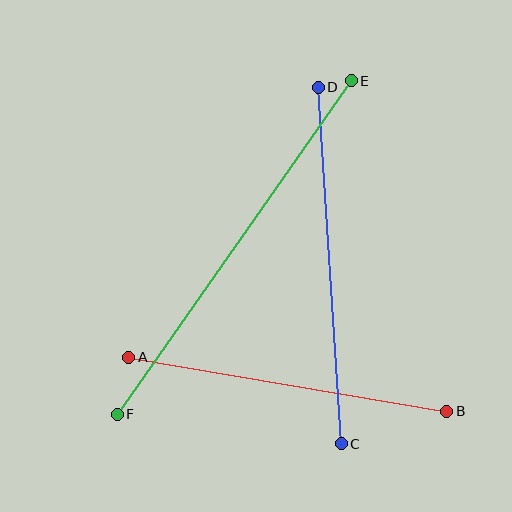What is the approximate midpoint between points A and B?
The midpoint is at approximately (288, 384) pixels.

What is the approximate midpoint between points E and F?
The midpoint is at approximately (234, 247) pixels.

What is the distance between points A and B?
The distance is approximately 323 pixels.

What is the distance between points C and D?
The distance is approximately 357 pixels.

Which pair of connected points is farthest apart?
Points E and F are farthest apart.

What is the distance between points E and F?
The distance is approximately 408 pixels.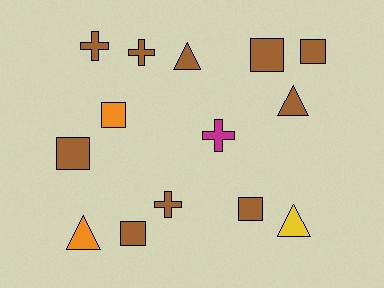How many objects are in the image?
There are 14 objects.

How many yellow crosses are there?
There are no yellow crosses.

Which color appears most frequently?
Brown, with 10 objects.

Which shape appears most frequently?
Square, with 6 objects.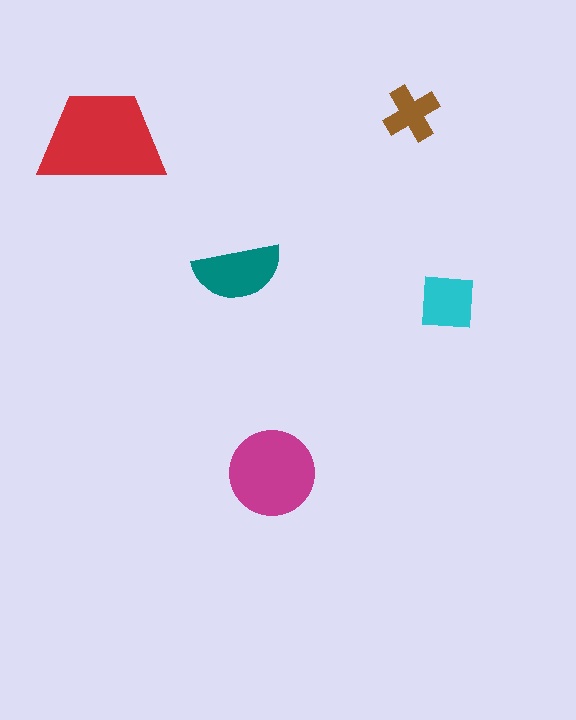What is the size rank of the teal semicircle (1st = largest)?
3rd.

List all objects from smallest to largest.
The brown cross, the cyan square, the teal semicircle, the magenta circle, the red trapezoid.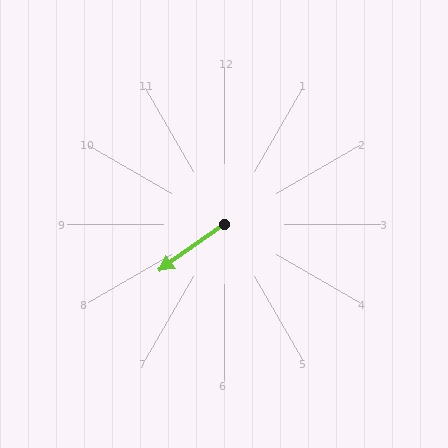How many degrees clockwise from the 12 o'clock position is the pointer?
Approximately 235 degrees.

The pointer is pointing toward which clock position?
Roughly 8 o'clock.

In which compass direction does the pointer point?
Southwest.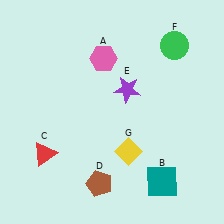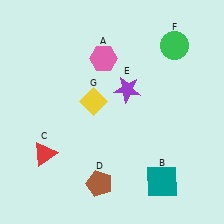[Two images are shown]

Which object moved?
The yellow diamond (G) moved up.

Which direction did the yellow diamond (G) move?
The yellow diamond (G) moved up.